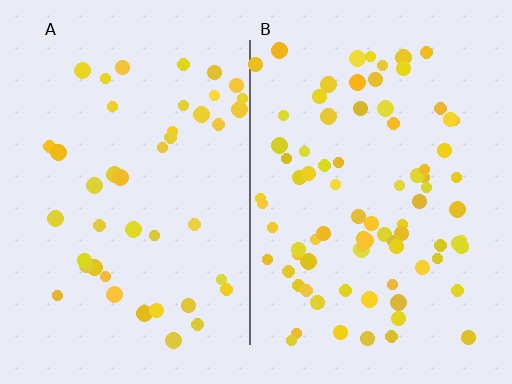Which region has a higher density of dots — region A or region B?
B (the right).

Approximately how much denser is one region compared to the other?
Approximately 1.9× — region B over region A.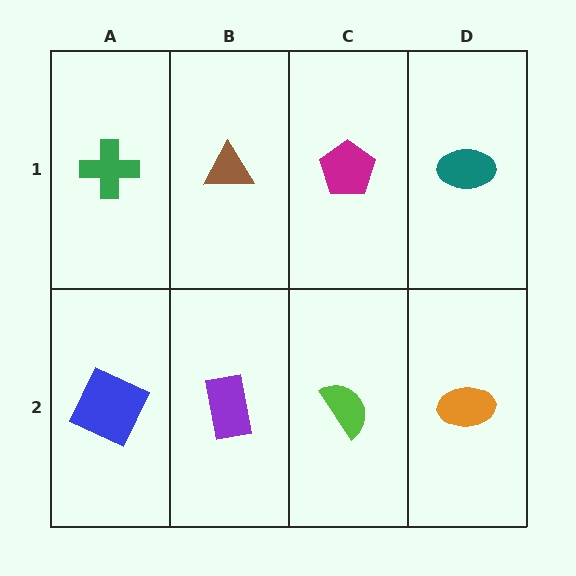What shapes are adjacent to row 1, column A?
A blue square (row 2, column A), a brown triangle (row 1, column B).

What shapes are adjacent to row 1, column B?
A purple rectangle (row 2, column B), a green cross (row 1, column A), a magenta pentagon (row 1, column C).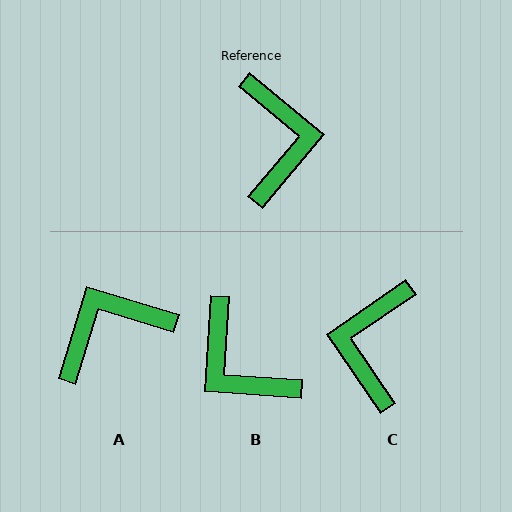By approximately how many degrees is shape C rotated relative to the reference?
Approximately 164 degrees counter-clockwise.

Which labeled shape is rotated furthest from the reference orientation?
C, about 164 degrees away.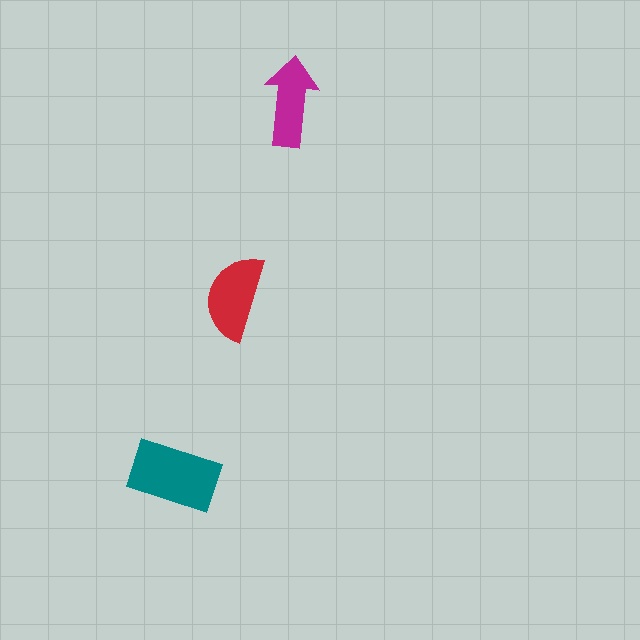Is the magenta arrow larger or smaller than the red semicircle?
Smaller.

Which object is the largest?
The teal rectangle.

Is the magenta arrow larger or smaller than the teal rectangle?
Smaller.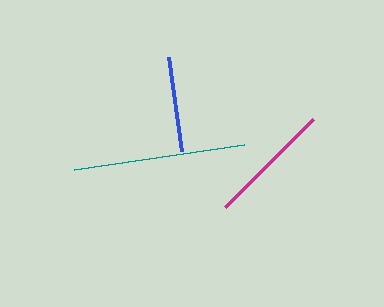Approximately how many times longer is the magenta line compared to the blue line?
The magenta line is approximately 1.3 times the length of the blue line.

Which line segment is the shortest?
The blue line is the shortest at approximately 95 pixels.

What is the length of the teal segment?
The teal segment is approximately 172 pixels long.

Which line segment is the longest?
The teal line is the longest at approximately 172 pixels.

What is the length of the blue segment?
The blue segment is approximately 95 pixels long.